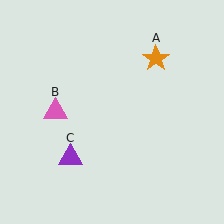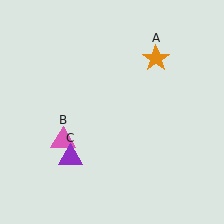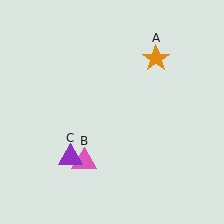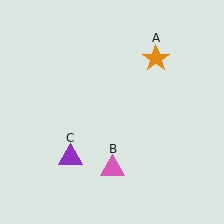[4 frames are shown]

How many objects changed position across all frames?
1 object changed position: pink triangle (object B).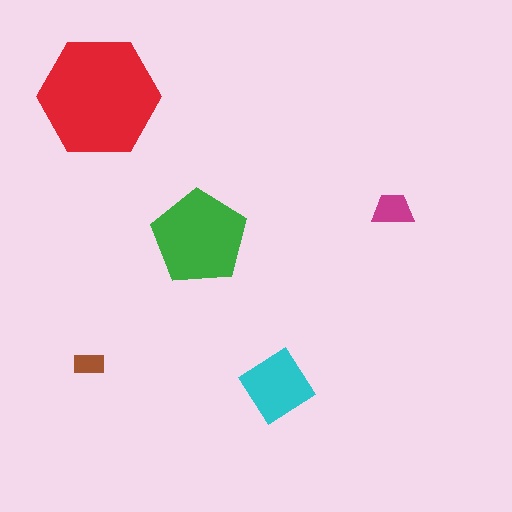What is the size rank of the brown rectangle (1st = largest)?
5th.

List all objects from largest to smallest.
The red hexagon, the green pentagon, the cyan diamond, the magenta trapezoid, the brown rectangle.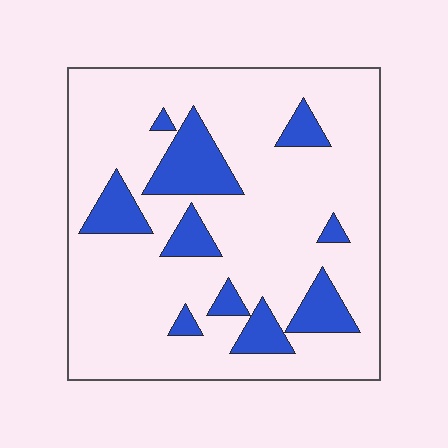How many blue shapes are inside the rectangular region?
10.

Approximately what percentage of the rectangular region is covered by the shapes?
Approximately 20%.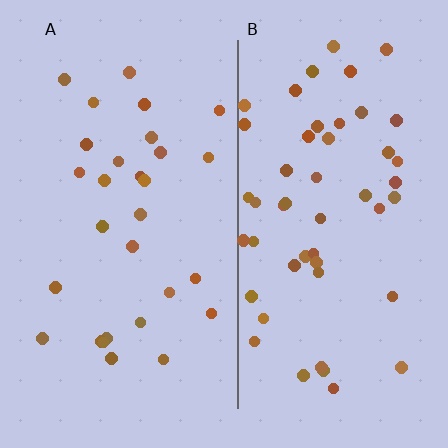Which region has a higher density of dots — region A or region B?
B (the right).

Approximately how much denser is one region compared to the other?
Approximately 1.7× — region B over region A.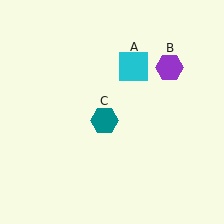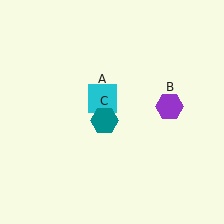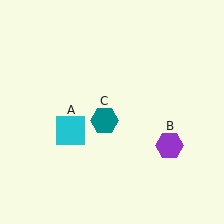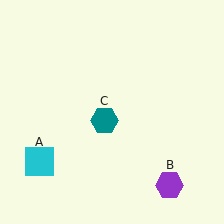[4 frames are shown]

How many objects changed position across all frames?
2 objects changed position: cyan square (object A), purple hexagon (object B).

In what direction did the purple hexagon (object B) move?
The purple hexagon (object B) moved down.